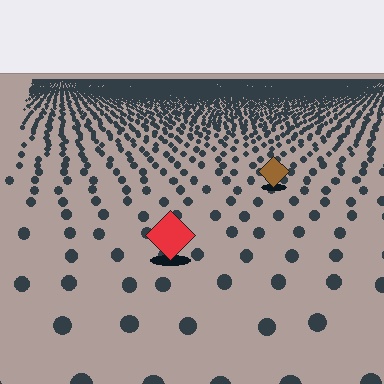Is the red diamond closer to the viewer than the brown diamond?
Yes. The red diamond is closer — you can tell from the texture gradient: the ground texture is coarser near it.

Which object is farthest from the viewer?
The brown diamond is farthest from the viewer. It appears smaller and the ground texture around it is denser.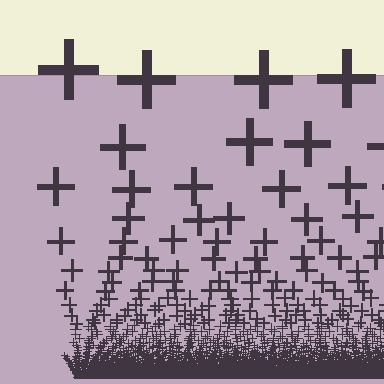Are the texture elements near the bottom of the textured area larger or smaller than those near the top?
Smaller. The gradient is inverted — elements near the bottom are smaller and denser.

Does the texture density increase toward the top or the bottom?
Density increases toward the bottom.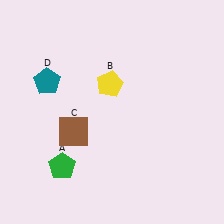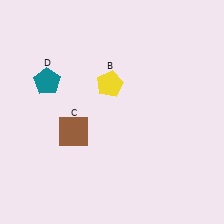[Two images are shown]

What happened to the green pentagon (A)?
The green pentagon (A) was removed in Image 2. It was in the bottom-left area of Image 1.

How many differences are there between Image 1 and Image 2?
There is 1 difference between the two images.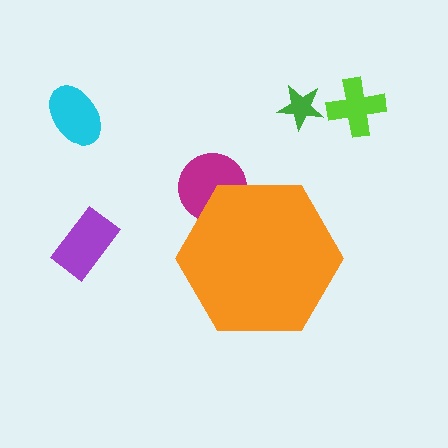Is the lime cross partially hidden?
No, the lime cross is fully visible.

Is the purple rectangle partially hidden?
No, the purple rectangle is fully visible.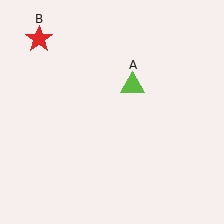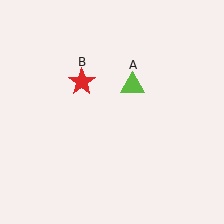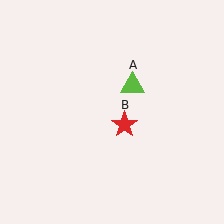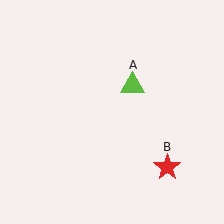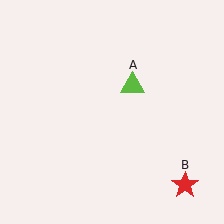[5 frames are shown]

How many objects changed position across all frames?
1 object changed position: red star (object B).